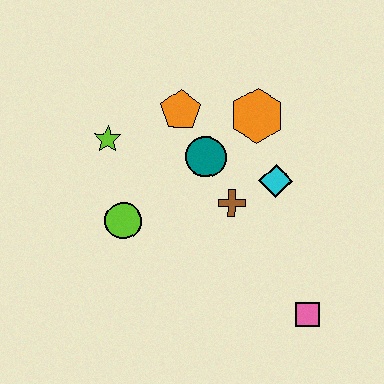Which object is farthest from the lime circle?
The pink square is farthest from the lime circle.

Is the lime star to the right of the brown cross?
No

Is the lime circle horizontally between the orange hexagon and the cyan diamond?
No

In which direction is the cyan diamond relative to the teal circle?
The cyan diamond is to the right of the teal circle.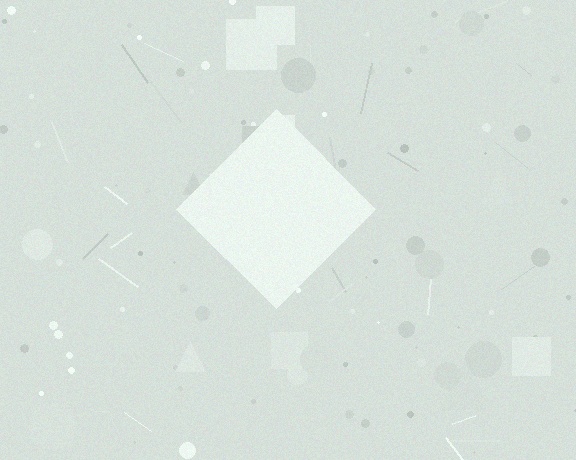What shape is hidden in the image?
A diamond is hidden in the image.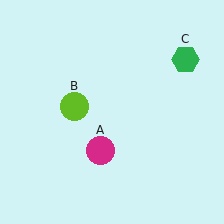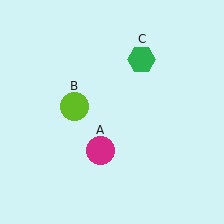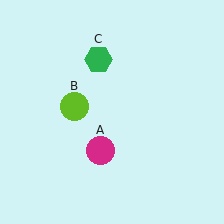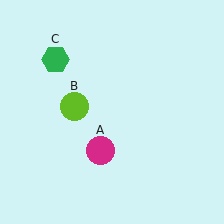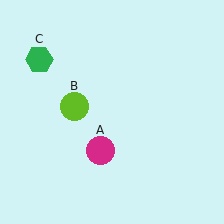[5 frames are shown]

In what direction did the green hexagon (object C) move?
The green hexagon (object C) moved left.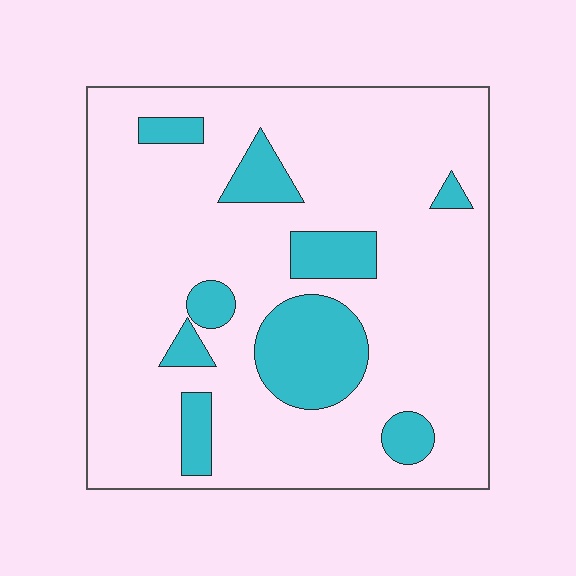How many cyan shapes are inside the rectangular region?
9.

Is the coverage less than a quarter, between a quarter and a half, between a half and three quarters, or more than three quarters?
Less than a quarter.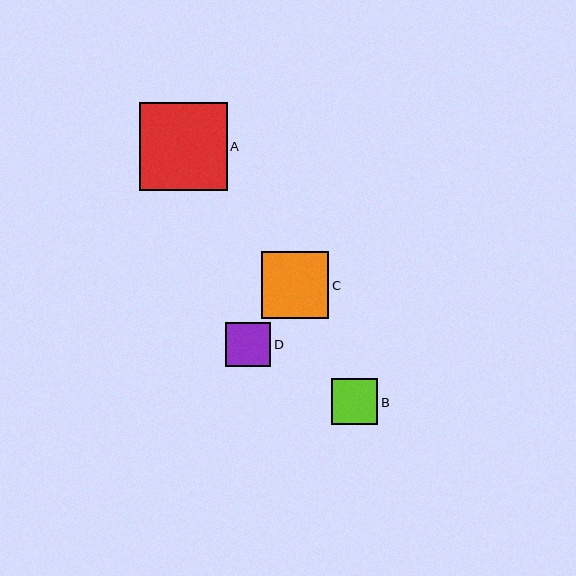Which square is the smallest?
Square D is the smallest with a size of approximately 45 pixels.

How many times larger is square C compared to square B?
Square C is approximately 1.5 times the size of square B.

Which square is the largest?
Square A is the largest with a size of approximately 88 pixels.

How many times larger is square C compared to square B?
Square C is approximately 1.5 times the size of square B.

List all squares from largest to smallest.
From largest to smallest: A, C, B, D.